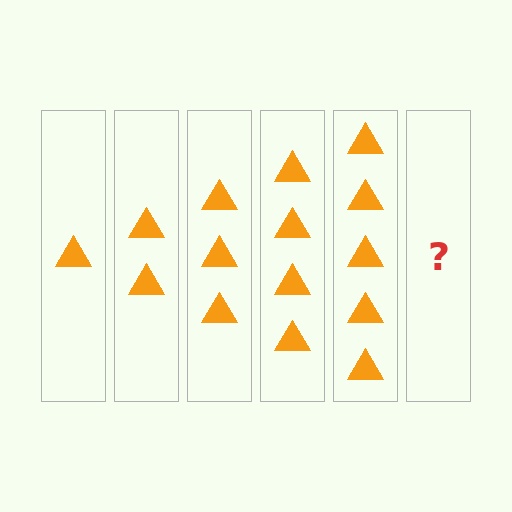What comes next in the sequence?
The next element should be 6 triangles.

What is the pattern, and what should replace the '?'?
The pattern is that each step adds one more triangle. The '?' should be 6 triangles.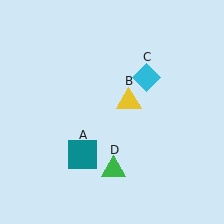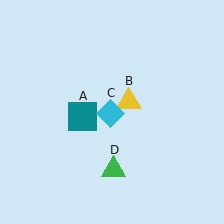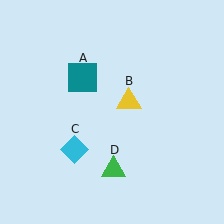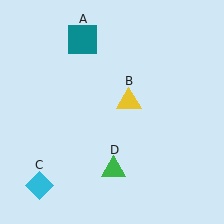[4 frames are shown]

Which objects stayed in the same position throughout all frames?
Yellow triangle (object B) and green triangle (object D) remained stationary.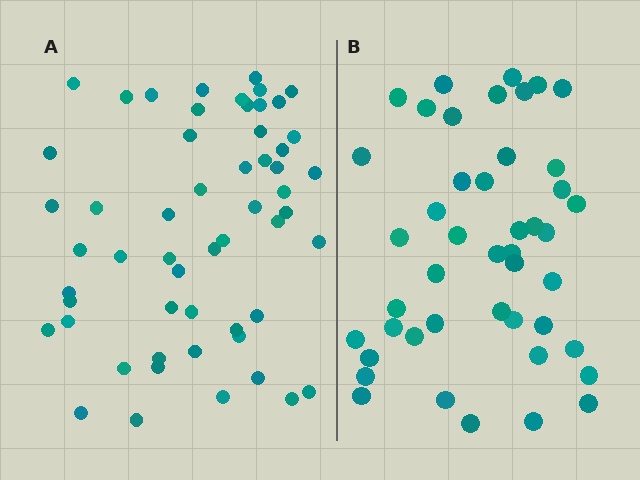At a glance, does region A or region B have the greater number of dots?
Region A (the left region) has more dots.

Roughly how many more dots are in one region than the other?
Region A has roughly 10 or so more dots than region B.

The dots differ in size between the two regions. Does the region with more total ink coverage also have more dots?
No. Region B has more total ink coverage because its dots are larger, but region A actually contains more individual dots. Total area can be misleading — the number of items is what matters here.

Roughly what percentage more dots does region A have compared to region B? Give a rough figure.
About 20% more.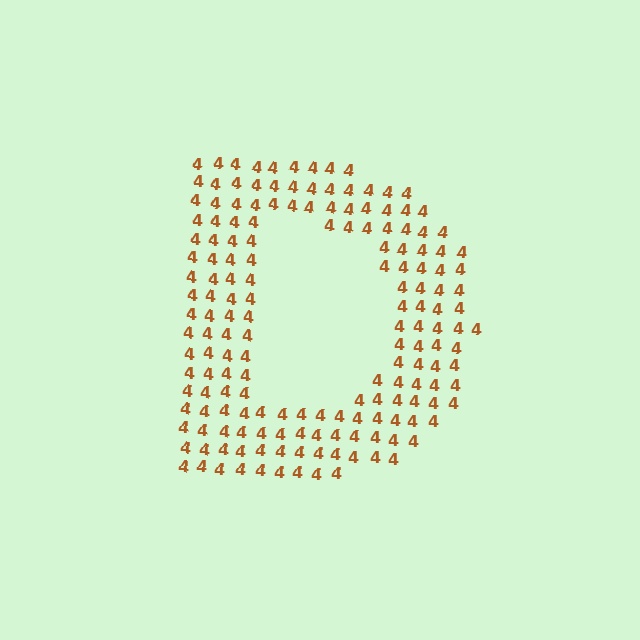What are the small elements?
The small elements are digit 4's.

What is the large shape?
The large shape is the letter D.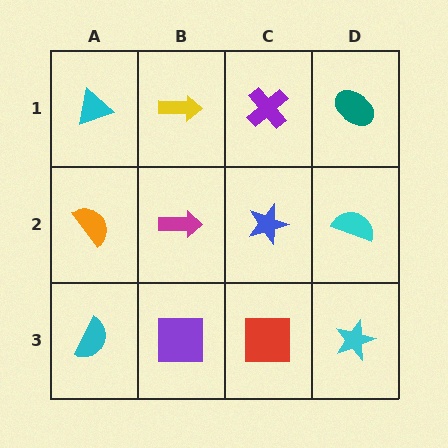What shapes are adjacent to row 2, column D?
A teal ellipse (row 1, column D), a cyan star (row 3, column D), a blue star (row 2, column C).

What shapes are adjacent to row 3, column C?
A blue star (row 2, column C), a purple square (row 3, column B), a cyan star (row 3, column D).